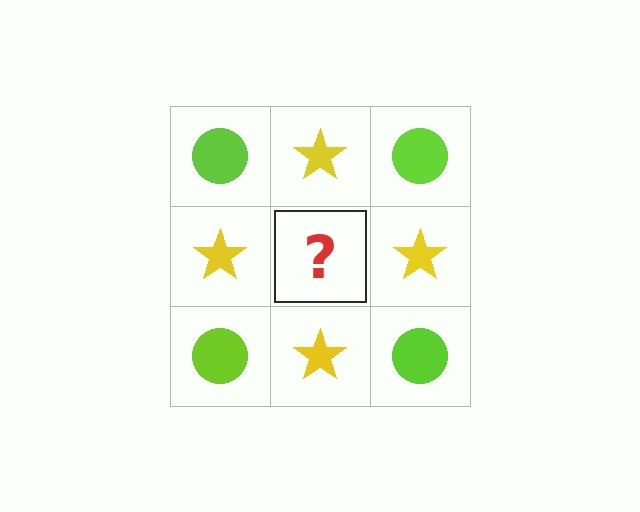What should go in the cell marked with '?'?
The missing cell should contain a lime circle.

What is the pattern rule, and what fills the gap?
The rule is that it alternates lime circle and yellow star in a checkerboard pattern. The gap should be filled with a lime circle.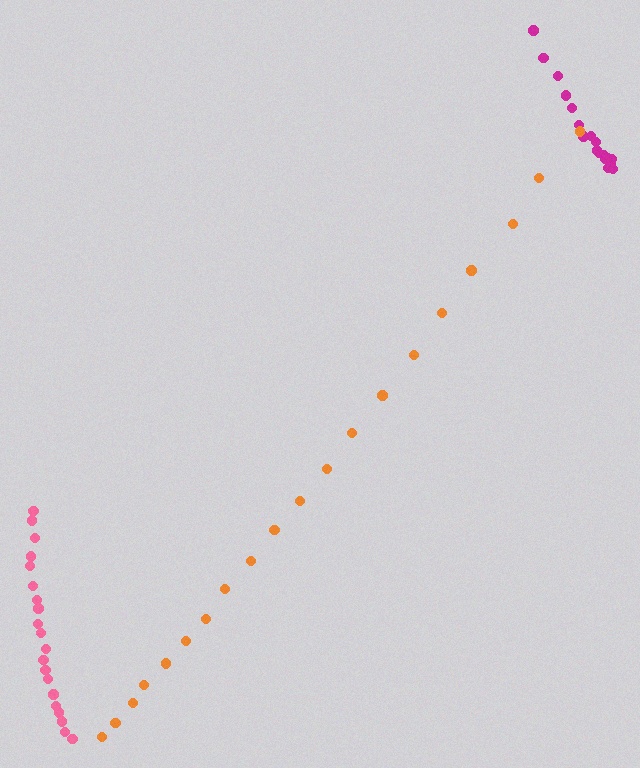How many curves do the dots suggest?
There are 3 distinct paths.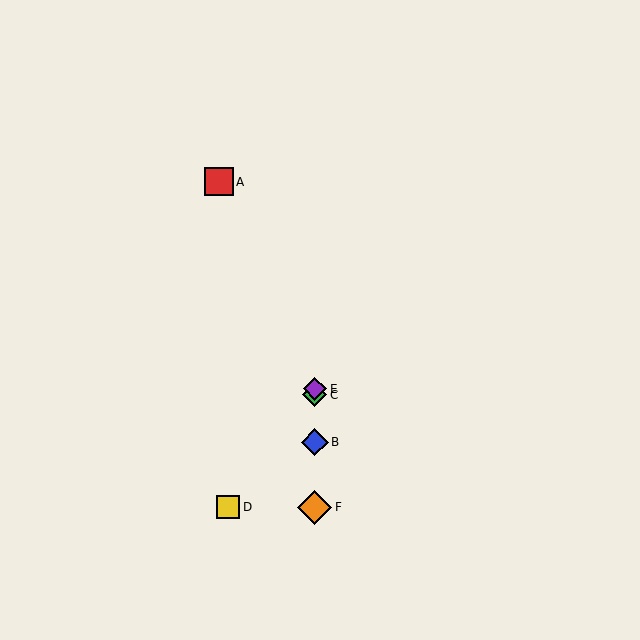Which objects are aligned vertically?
Objects B, C, E, F are aligned vertically.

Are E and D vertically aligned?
No, E is at x≈315 and D is at x≈228.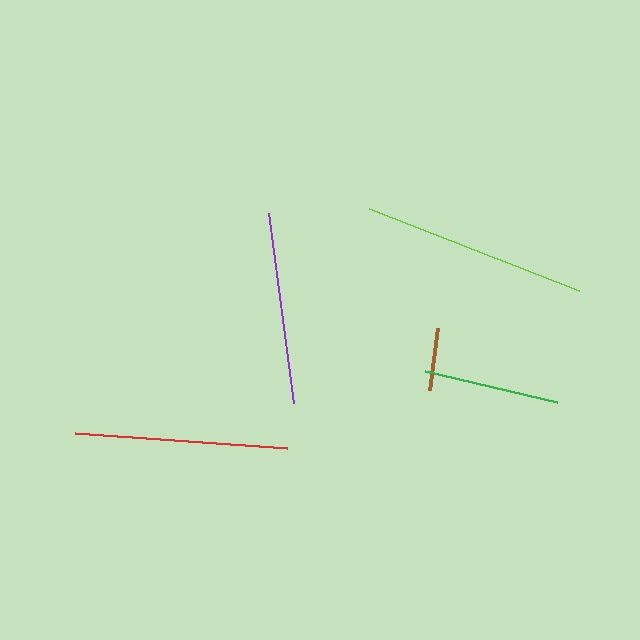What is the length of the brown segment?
The brown segment is approximately 62 pixels long.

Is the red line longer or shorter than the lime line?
The lime line is longer than the red line.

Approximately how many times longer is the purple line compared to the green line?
The purple line is approximately 1.4 times the length of the green line.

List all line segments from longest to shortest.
From longest to shortest: lime, red, purple, green, brown.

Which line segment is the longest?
The lime line is the longest at approximately 225 pixels.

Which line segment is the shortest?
The brown line is the shortest at approximately 62 pixels.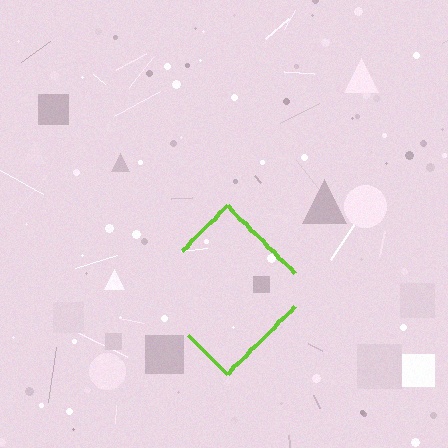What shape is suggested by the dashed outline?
The dashed outline suggests a diamond.